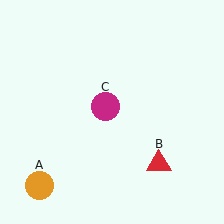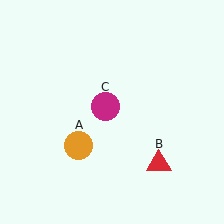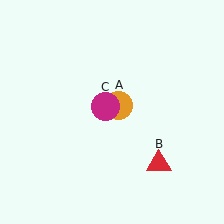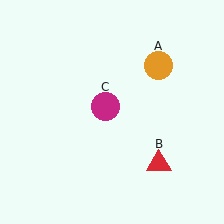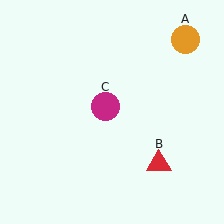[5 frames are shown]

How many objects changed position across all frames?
1 object changed position: orange circle (object A).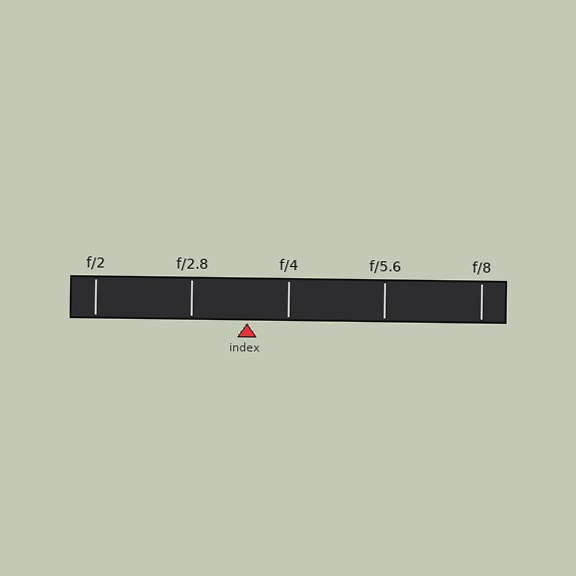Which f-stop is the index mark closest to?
The index mark is closest to f/4.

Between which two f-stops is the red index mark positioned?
The index mark is between f/2.8 and f/4.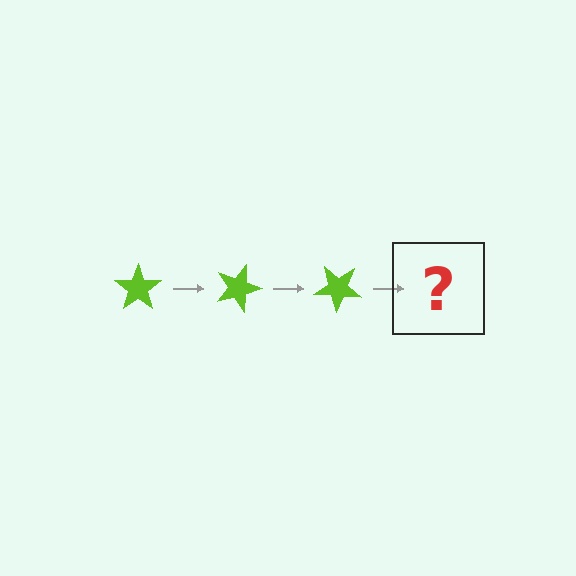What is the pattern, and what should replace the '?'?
The pattern is that the star rotates 20 degrees each step. The '?' should be a lime star rotated 60 degrees.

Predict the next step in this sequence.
The next step is a lime star rotated 60 degrees.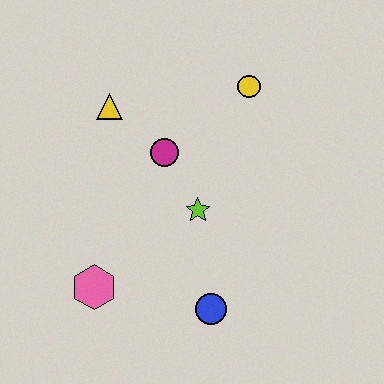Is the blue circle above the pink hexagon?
No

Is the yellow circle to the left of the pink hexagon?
No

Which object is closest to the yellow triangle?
The magenta circle is closest to the yellow triangle.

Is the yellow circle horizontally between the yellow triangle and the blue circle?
No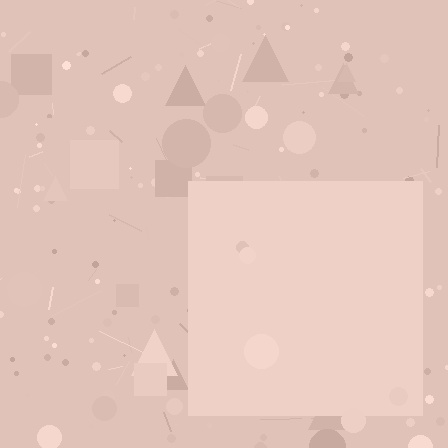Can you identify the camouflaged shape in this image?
The camouflaged shape is a square.